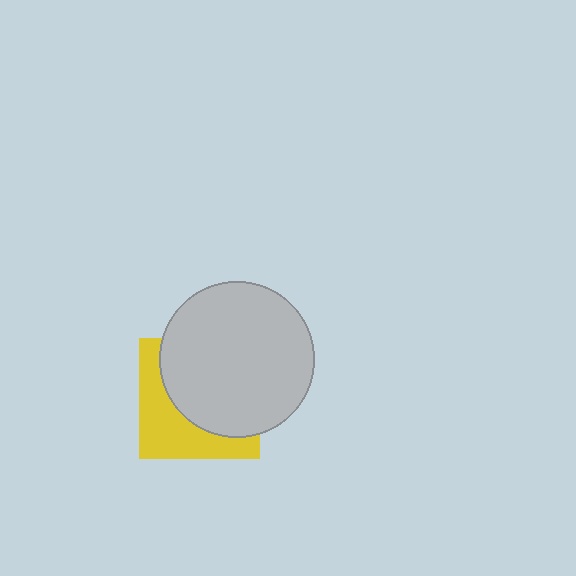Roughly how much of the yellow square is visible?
A small part of it is visible (roughly 40%).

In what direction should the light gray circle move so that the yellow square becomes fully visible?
The light gray circle should move toward the upper-right. That is the shortest direction to clear the overlap and leave the yellow square fully visible.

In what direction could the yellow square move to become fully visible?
The yellow square could move toward the lower-left. That would shift it out from behind the light gray circle entirely.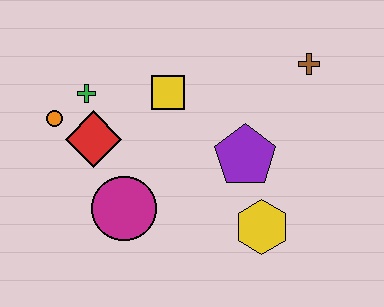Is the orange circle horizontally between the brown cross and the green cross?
No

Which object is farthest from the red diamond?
The brown cross is farthest from the red diamond.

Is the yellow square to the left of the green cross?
No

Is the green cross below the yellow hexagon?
No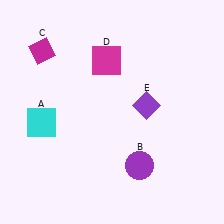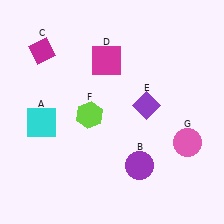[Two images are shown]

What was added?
A lime hexagon (F), a pink circle (G) were added in Image 2.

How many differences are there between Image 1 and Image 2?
There are 2 differences between the two images.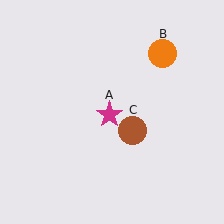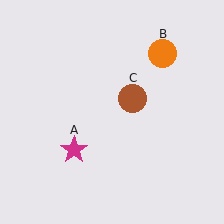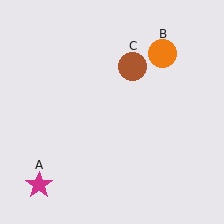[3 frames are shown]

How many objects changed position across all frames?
2 objects changed position: magenta star (object A), brown circle (object C).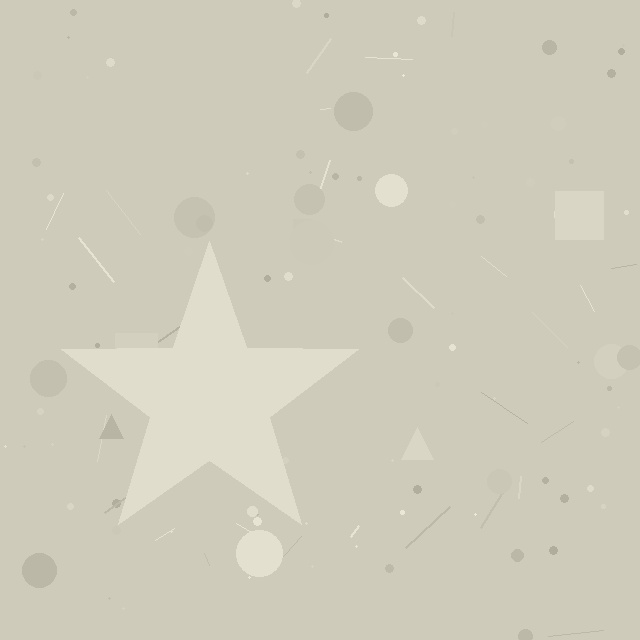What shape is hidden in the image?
A star is hidden in the image.